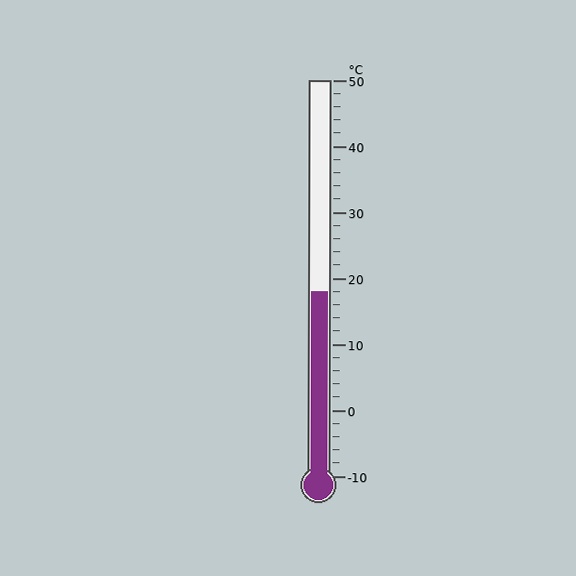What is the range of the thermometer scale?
The thermometer scale ranges from -10°C to 50°C.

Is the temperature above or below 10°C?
The temperature is above 10°C.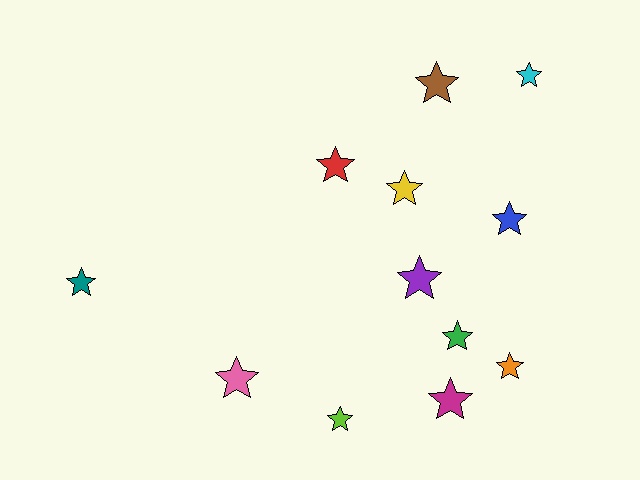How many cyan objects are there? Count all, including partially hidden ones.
There is 1 cyan object.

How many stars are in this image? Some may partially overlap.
There are 12 stars.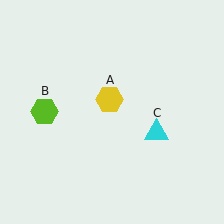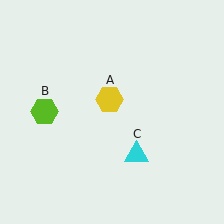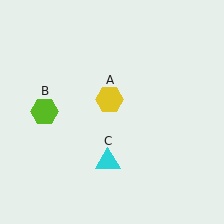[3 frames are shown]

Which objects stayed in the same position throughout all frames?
Yellow hexagon (object A) and lime hexagon (object B) remained stationary.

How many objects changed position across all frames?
1 object changed position: cyan triangle (object C).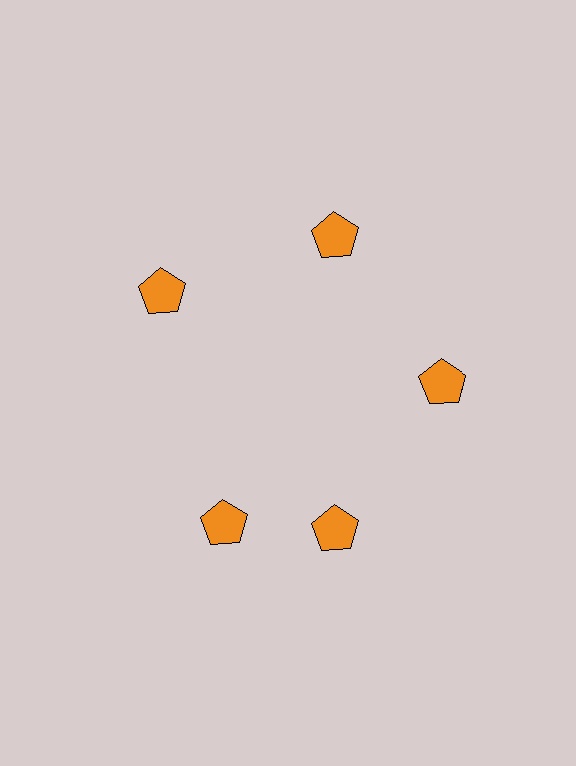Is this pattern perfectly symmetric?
No. The 5 orange pentagons are arranged in a ring, but one element near the 8 o'clock position is rotated out of alignment along the ring, breaking the 5-fold rotational symmetry.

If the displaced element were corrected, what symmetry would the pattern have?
It would have 5-fold rotational symmetry — the pattern would map onto itself every 72 degrees.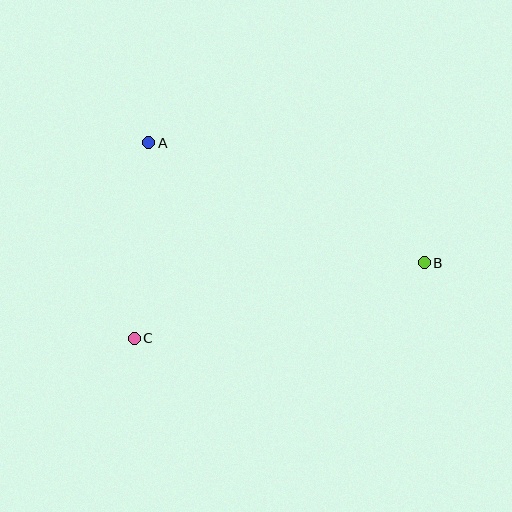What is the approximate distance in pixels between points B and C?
The distance between B and C is approximately 299 pixels.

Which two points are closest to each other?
Points A and C are closest to each other.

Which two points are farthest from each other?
Points A and B are farthest from each other.